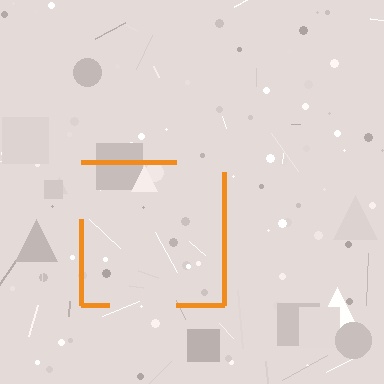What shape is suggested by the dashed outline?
The dashed outline suggests a square.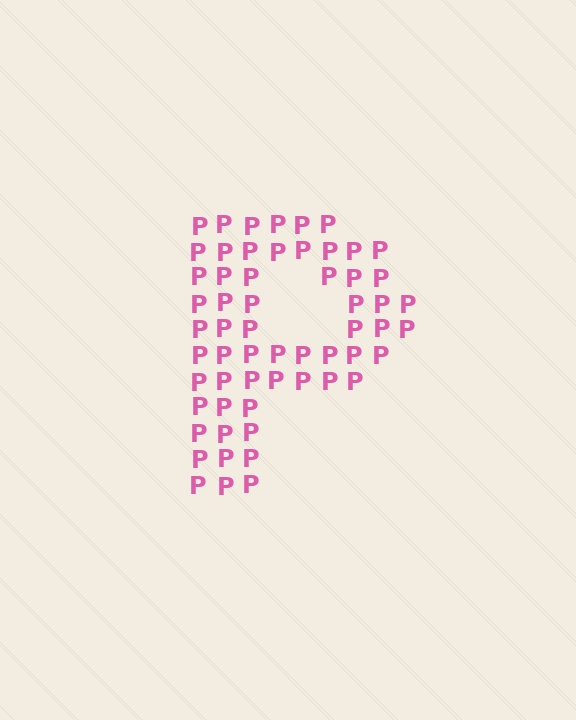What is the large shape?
The large shape is the letter P.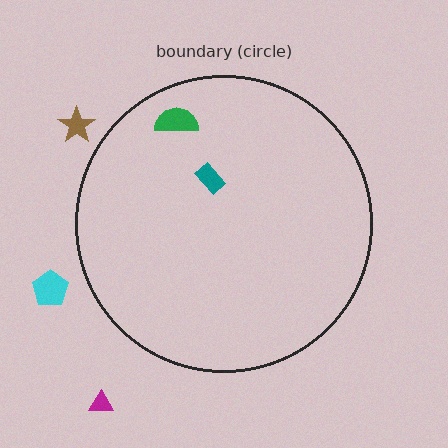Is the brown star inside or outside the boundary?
Outside.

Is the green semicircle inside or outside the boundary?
Inside.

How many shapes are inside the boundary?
2 inside, 3 outside.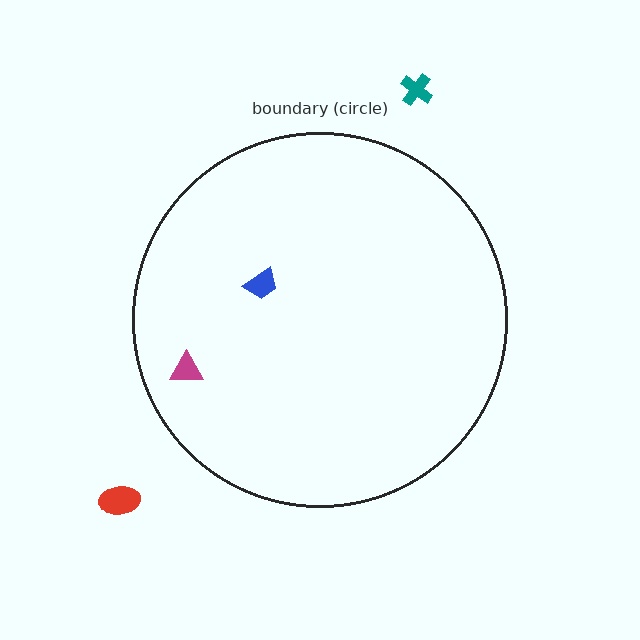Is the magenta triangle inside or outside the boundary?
Inside.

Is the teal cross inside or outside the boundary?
Outside.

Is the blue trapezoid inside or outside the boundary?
Inside.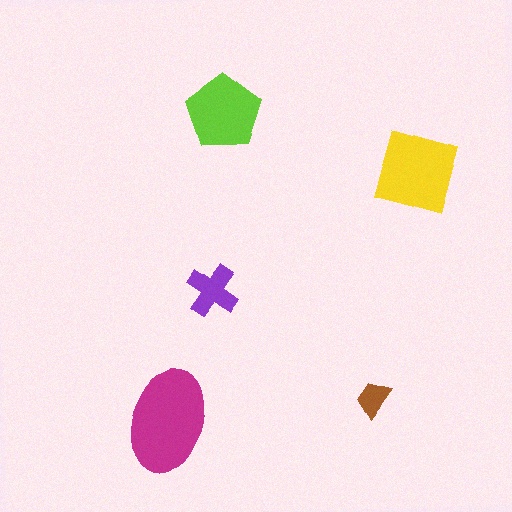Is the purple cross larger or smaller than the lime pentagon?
Smaller.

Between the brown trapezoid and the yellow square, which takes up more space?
The yellow square.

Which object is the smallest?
The brown trapezoid.